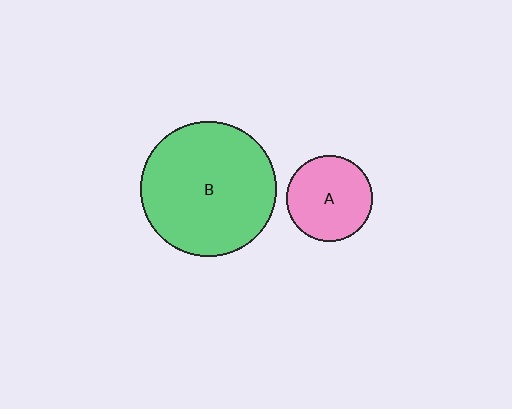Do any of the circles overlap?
No, none of the circles overlap.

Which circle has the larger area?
Circle B (green).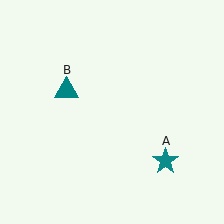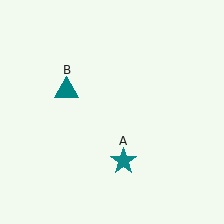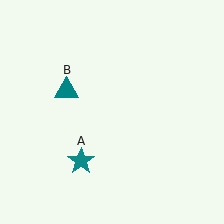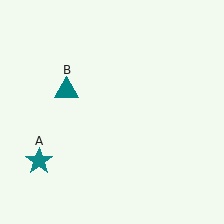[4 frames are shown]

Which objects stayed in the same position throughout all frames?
Teal triangle (object B) remained stationary.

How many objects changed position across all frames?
1 object changed position: teal star (object A).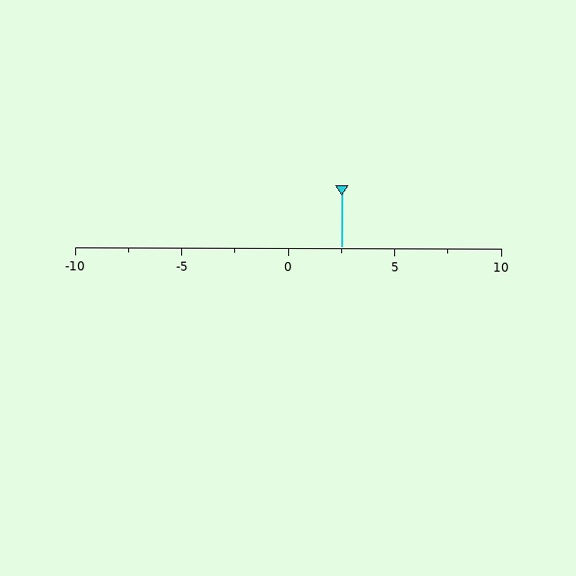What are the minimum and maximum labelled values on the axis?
The axis runs from -10 to 10.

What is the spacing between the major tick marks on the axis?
The major ticks are spaced 5 apart.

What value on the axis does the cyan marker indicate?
The marker indicates approximately 2.5.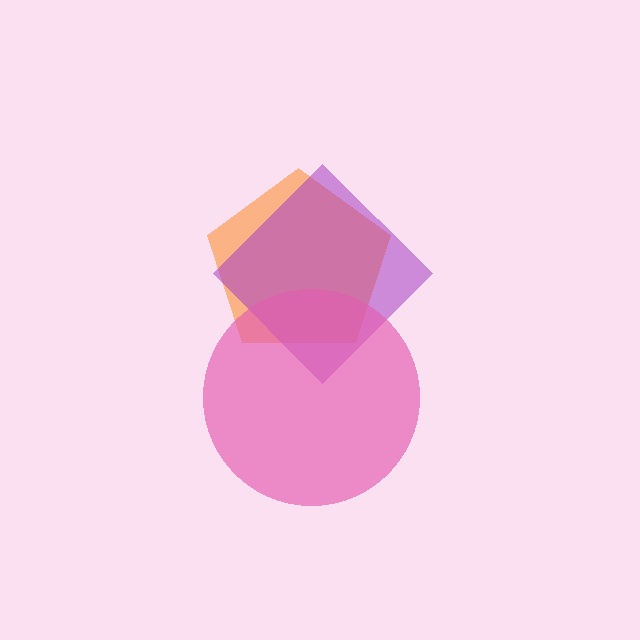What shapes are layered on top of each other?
The layered shapes are: an orange pentagon, a purple diamond, a pink circle.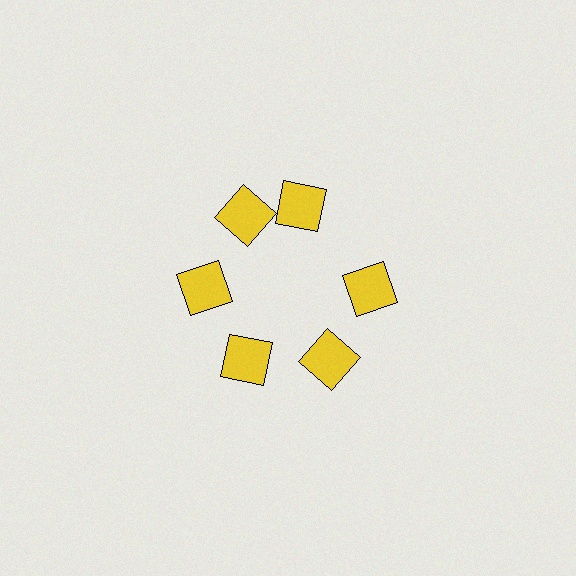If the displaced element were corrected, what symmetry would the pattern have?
It would have 6-fold rotational symmetry — the pattern would map onto itself every 60 degrees.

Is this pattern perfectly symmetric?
No. The 6 yellow squares are arranged in a ring, but one element near the 1 o'clock position is rotated out of alignment along the ring, breaking the 6-fold rotational symmetry.